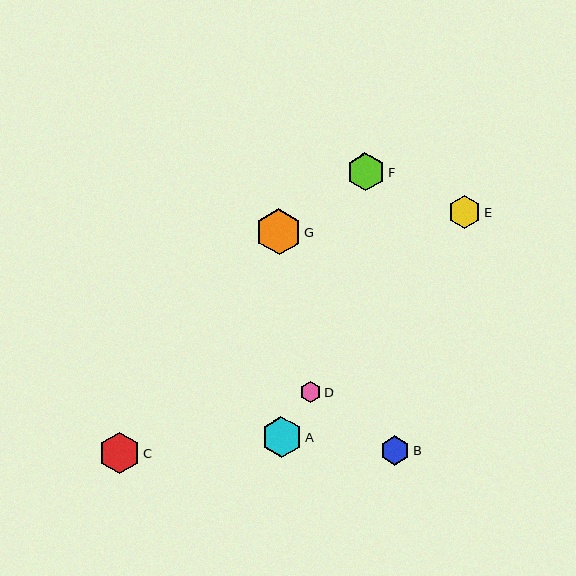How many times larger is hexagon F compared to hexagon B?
Hexagon F is approximately 1.3 times the size of hexagon B.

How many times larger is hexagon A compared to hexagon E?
Hexagon A is approximately 1.2 times the size of hexagon E.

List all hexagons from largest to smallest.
From largest to smallest: G, C, A, F, E, B, D.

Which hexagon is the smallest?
Hexagon D is the smallest with a size of approximately 21 pixels.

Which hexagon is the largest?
Hexagon G is the largest with a size of approximately 46 pixels.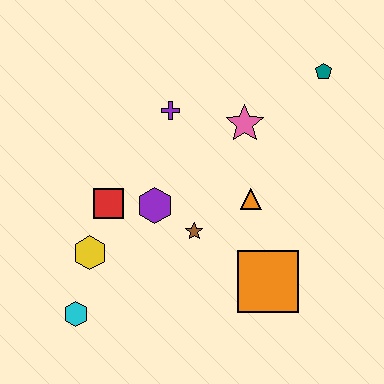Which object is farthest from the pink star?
The cyan hexagon is farthest from the pink star.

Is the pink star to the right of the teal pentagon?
No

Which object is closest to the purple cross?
The pink star is closest to the purple cross.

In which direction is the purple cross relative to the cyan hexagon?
The purple cross is above the cyan hexagon.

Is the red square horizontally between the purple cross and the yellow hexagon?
Yes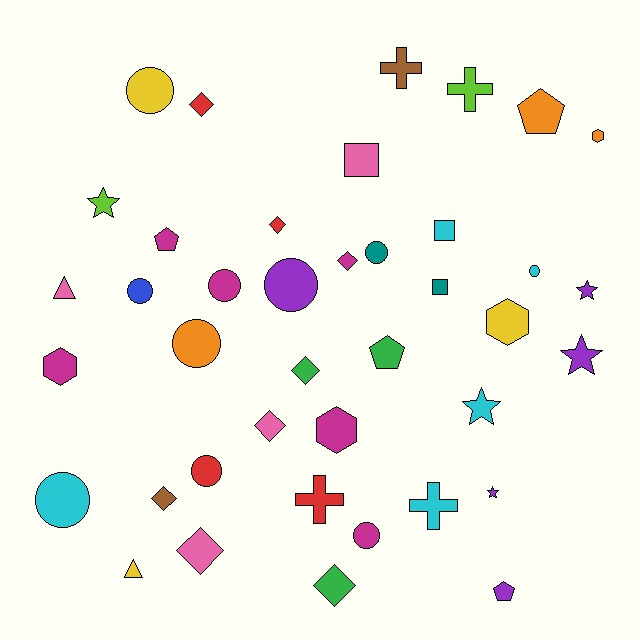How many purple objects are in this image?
There are 5 purple objects.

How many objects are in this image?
There are 40 objects.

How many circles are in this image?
There are 10 circles.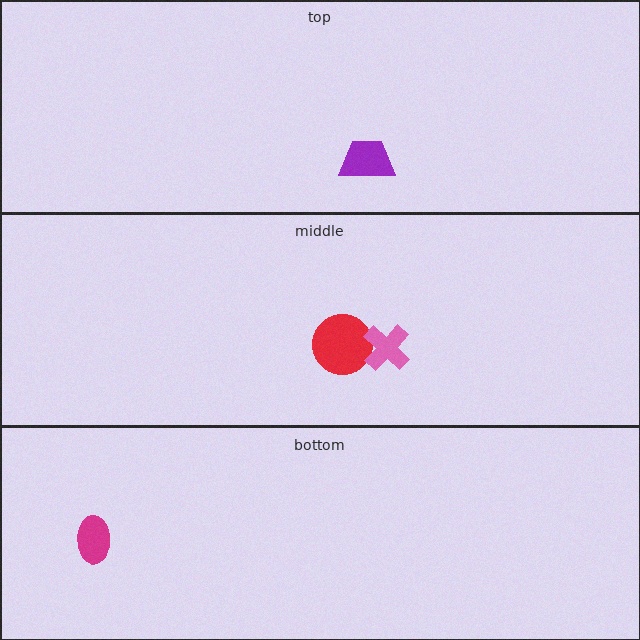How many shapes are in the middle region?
2.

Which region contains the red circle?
The middle region.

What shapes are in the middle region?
The red circle, the pink cross.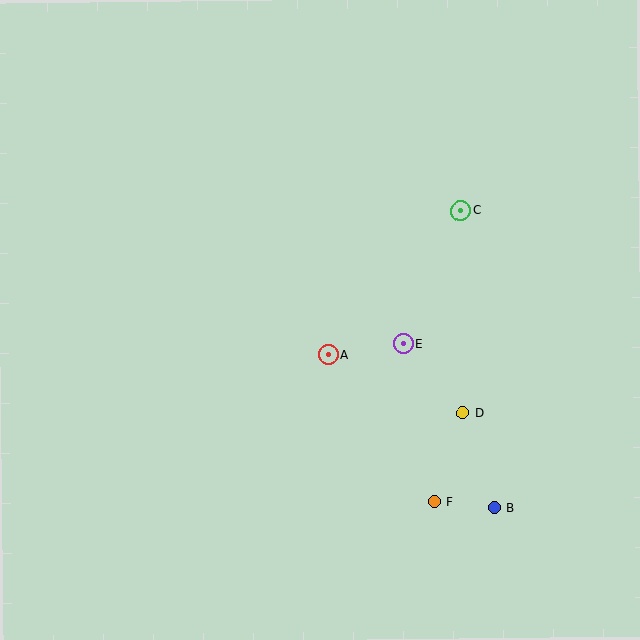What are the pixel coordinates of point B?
Point B is at (494, 508).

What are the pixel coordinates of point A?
Point A is at (329, 355).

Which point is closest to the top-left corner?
Point A is closest to the top-left corner.